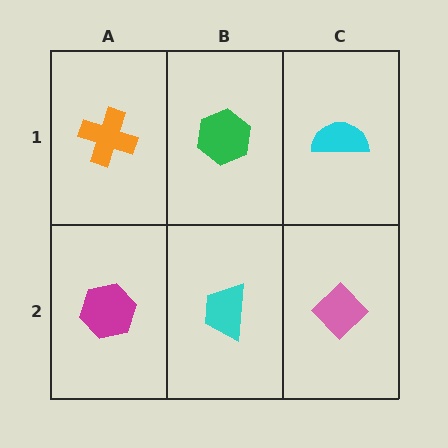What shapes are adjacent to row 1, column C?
A pink diamond (row 2, column C), a green hexagon (row 1, column B).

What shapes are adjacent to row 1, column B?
A cyan trapezoid (row 2, column B), an orange cross (row 1, column A), a cyan semicircle (row 1, column C).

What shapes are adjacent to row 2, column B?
A green hexagon (row 1, column B), a magenta hexagon (row 2, column A), a pink diamond (row 2, column C).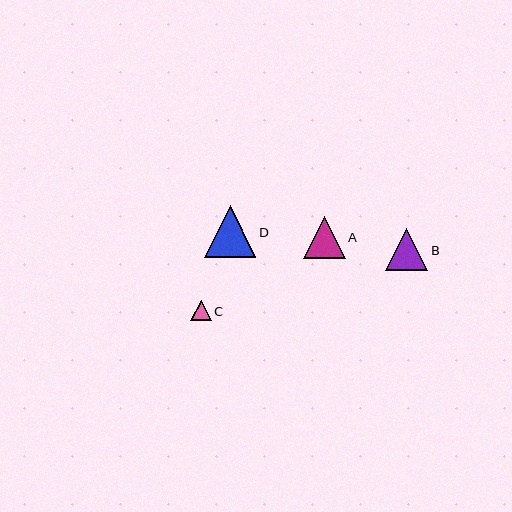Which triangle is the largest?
Triangle D is the largest with a size of approximately 52 pixels.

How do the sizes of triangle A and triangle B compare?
Triangle A and triangle B are approximately the same size.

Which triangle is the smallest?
Triangle C is the smallest with a size of approximately 21 pixels.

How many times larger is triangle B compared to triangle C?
Triangle B is approximately 2.0 times the size of triangle C.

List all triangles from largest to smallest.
From largest to smallest: D, A, B, C.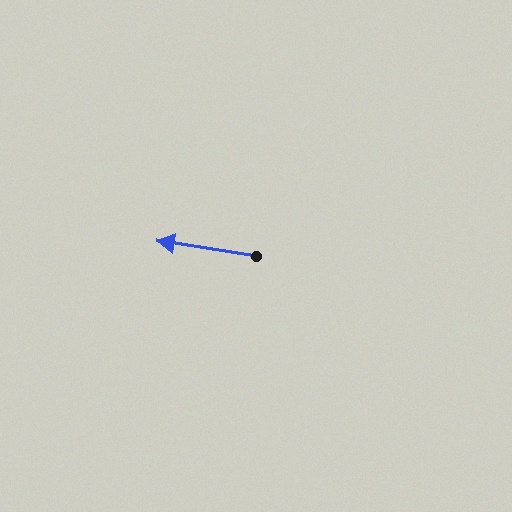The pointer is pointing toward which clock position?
Roughly 9 o'clock.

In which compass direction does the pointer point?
West.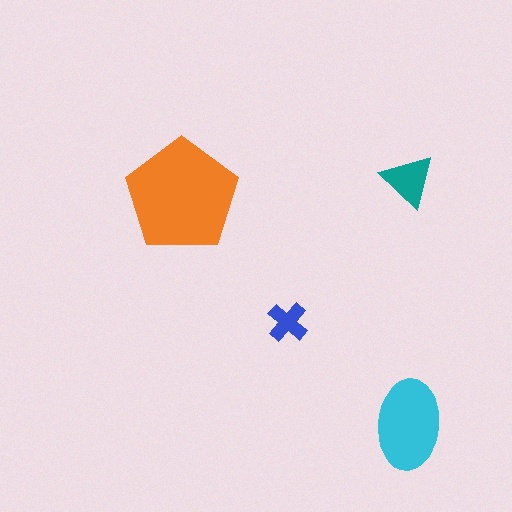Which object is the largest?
The orange pentagon.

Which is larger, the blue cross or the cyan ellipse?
The cyan ellipse.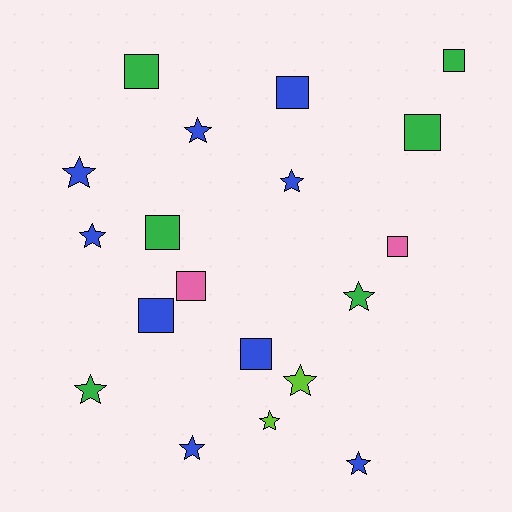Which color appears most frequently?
Blue, with 9 objects.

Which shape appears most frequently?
Star, with 10 objects.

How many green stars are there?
There are 2 green stars.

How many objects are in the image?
There are 19 objects.